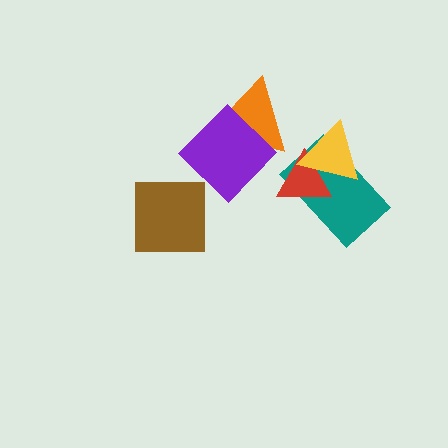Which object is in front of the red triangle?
The yellow triangle is in front of the red triangle.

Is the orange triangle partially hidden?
Yes, it is partially covered by another shape.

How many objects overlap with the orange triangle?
1 object overlaps with the orange triangle.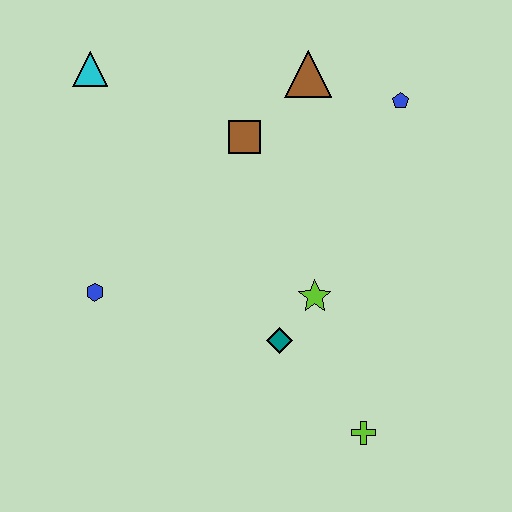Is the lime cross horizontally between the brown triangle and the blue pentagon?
Yes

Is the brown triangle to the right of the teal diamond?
Yes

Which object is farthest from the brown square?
The lime cross is farthest from the brown square.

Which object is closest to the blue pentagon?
The brown triangle is closest to the blue pentagon.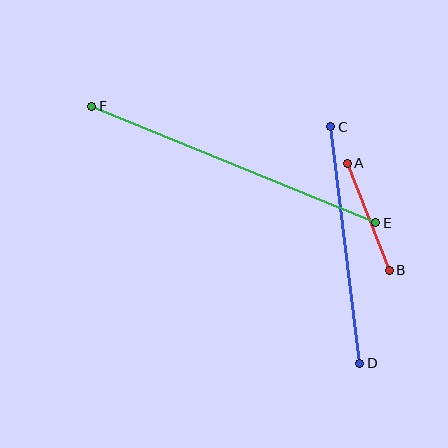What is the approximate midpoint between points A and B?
The midpoint is at approximately (368, 217) pixels.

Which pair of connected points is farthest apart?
Points E and F are farthest apart.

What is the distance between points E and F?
The distance is approximately 307 pixels.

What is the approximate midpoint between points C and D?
The midpoint is at approximately (345, 245) pixels.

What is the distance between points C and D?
The distance is approximately 238 pixels.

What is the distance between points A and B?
The distance is approximately 115 pixels.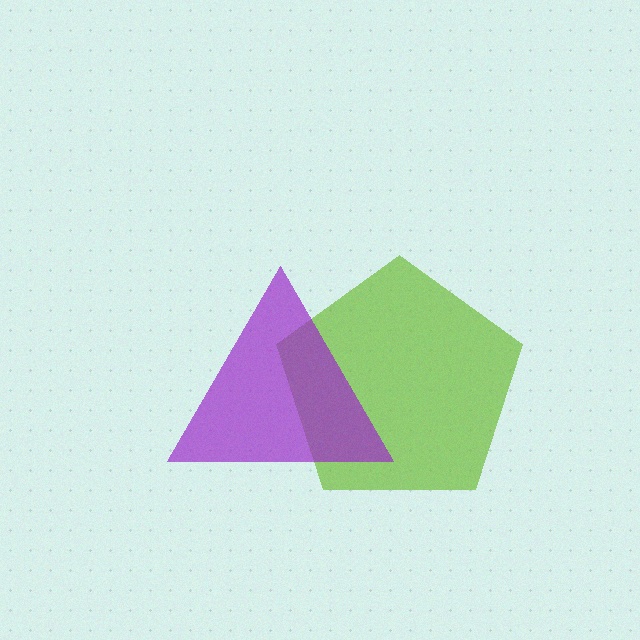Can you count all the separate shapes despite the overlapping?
Yes, there are 2 separate shapes.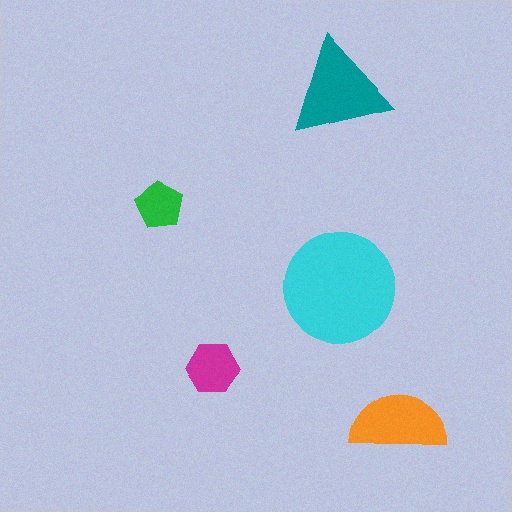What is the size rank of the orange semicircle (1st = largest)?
3rd.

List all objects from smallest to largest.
The green pentagon, the magenta hexagon, the orange semicircle, the teal triangle, the cyan circle.